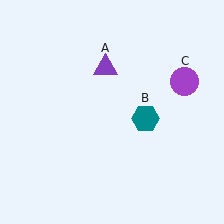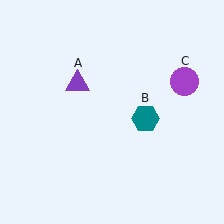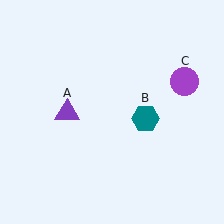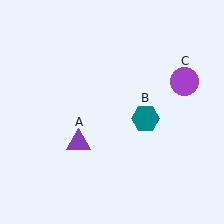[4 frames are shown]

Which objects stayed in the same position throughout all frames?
Teal hexagon (object B) and purple circle (object C) remained stationary.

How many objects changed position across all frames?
1 object changed position: purple triangle (object A).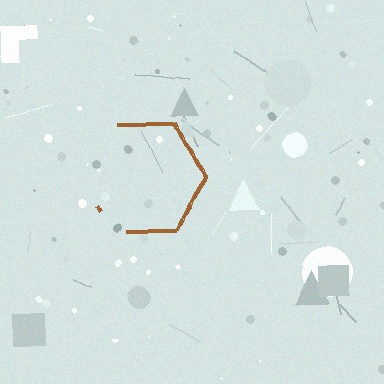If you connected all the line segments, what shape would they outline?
They would outline a hexagon.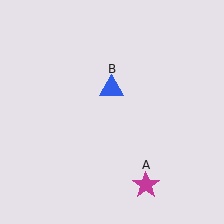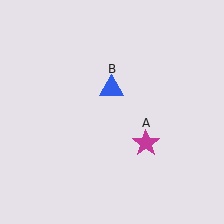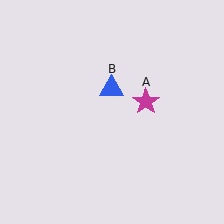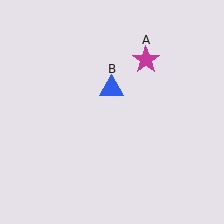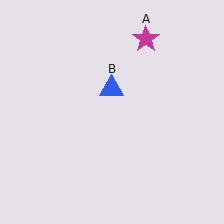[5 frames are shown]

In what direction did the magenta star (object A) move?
The magenta star (object A) moved up.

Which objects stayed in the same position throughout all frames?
Blue triangle (object B) remained stationary.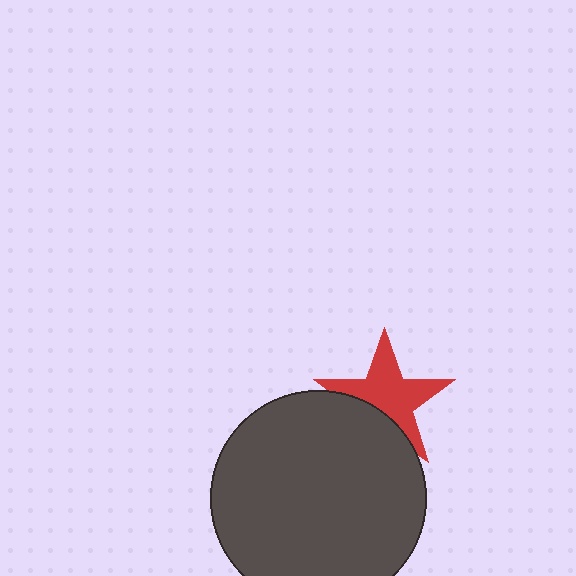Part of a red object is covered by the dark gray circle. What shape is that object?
It is a star.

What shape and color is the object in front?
The object in front is a dark gray circle.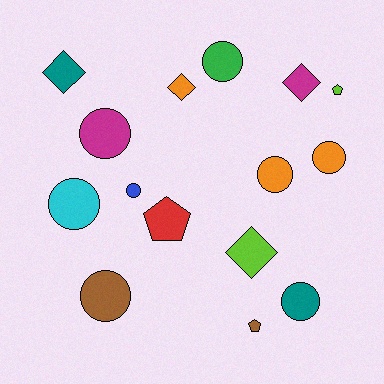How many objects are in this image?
There are 15 objects.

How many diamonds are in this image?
There are 4 diamonds.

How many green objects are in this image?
There is 1 green object.